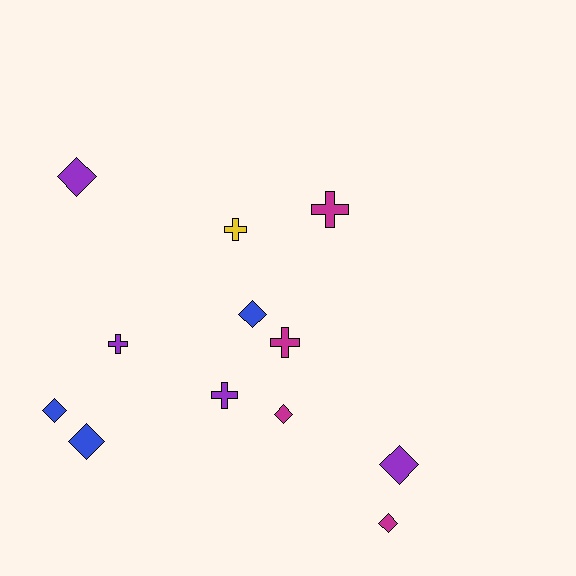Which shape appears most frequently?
Diamond, with 7 objects.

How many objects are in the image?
There are 12 objects.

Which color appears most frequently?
Purple, with 4 objects.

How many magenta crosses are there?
There are 2 magenta crosses.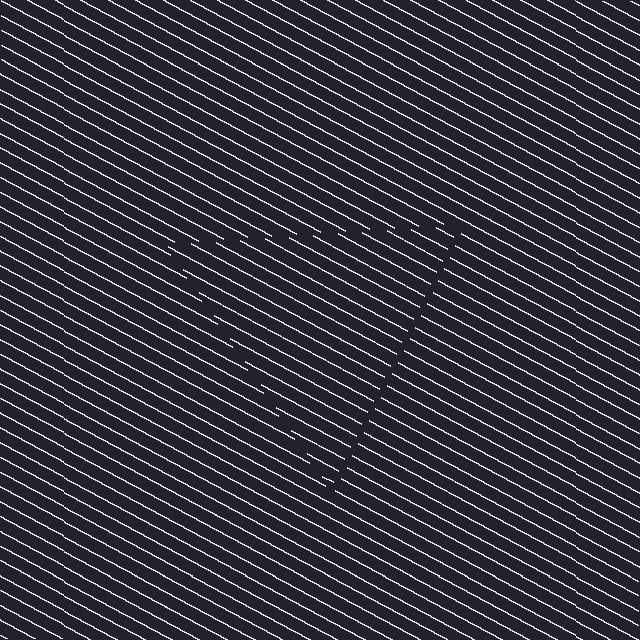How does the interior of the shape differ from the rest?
The interior of the shape contains the same grating, shifted by half a period — the contour is defined by the phase discontinuity where line-ends from the inner and outer gratings abut.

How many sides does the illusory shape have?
3 sides — the line-ends trace a triangle.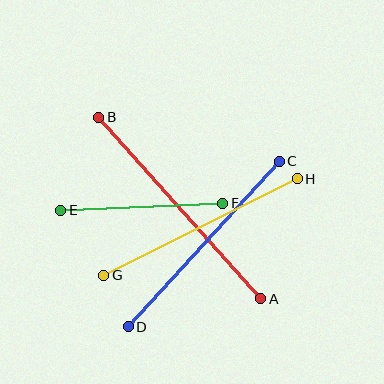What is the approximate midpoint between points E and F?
The midpoint is at approximately (142, 207) pixels.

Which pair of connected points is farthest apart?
Points A and B are farthest apart.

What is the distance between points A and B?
The distance is approximately 243 pixels.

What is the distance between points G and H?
The distance is approximately 216 pixels.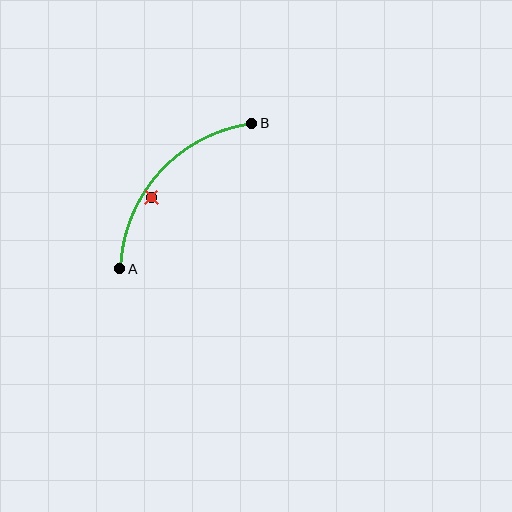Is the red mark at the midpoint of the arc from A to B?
No — the red mark does not lie on the arc at all. It sits slightly inside the curve.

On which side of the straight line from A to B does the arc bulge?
The arc bulges above and to the left of the straight line connecting A and B.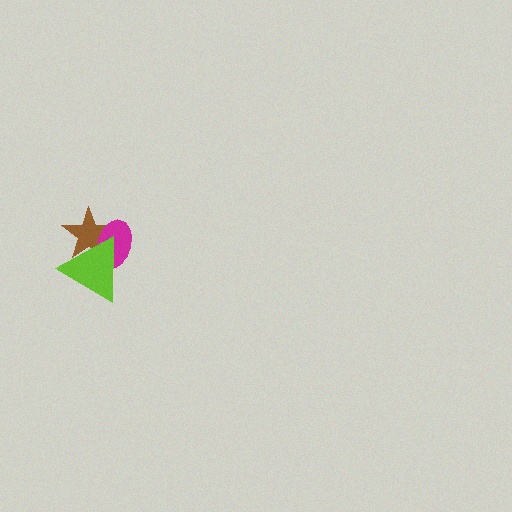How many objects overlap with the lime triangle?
2 objects overlap with the lime triangle.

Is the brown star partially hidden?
Yes, it is partially covered by another shape.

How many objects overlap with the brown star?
2 objects overlap with the brown star.